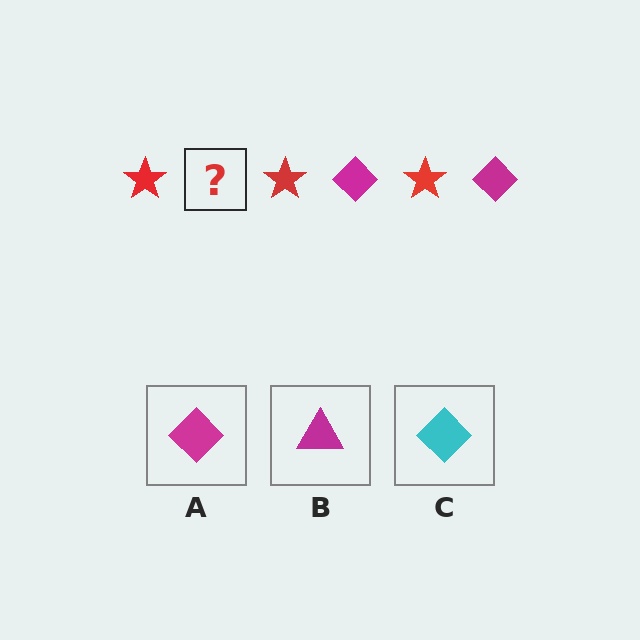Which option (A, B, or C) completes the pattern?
A.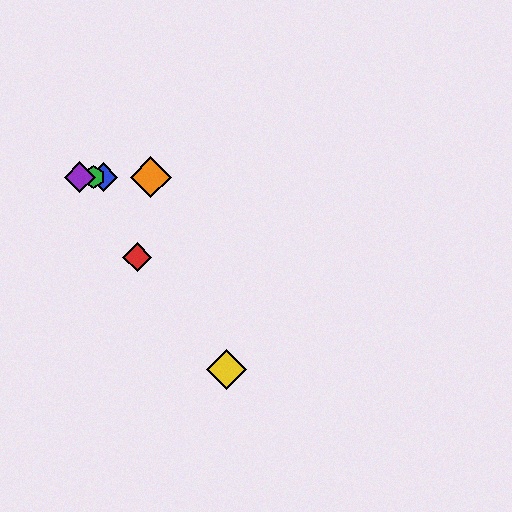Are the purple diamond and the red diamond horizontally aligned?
No, the purple diamond is at y≈177 and the red diamond is at y≈257.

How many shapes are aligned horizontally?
4 shapes (the blue diamond, the green hexagon, the purple diamond, the orange diamond) are aligned horizontally.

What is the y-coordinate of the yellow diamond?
The yellow diamond is at y≈369.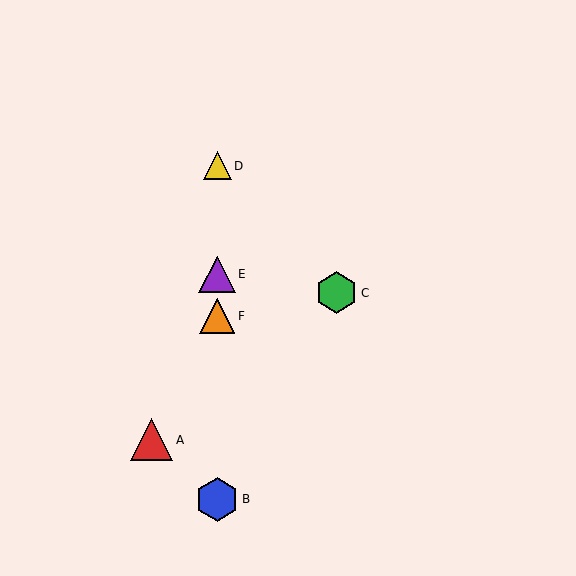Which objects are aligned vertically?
Objects B, D, E, F are aligned vertically.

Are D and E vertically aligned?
Yes, both are at x≈217.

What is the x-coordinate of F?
Object F is at x≈217.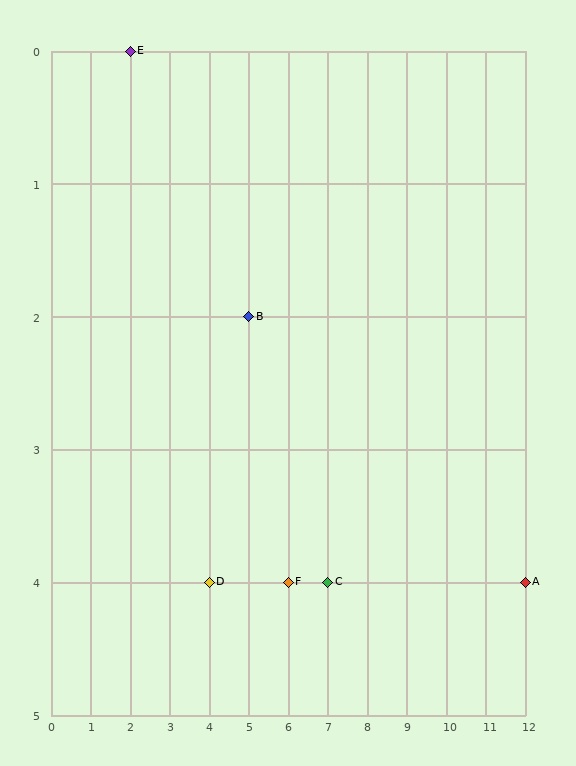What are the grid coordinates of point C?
Point C is at grid coordinates (7, 4).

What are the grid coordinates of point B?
Point B is at grid coordinates (5, 2).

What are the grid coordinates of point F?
Point F is at grid coordinates (6, 4).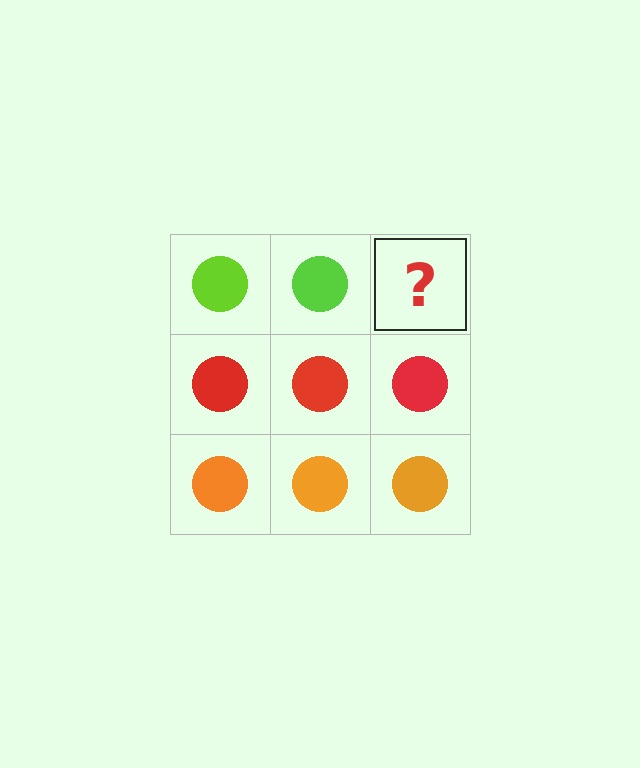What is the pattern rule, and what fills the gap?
The rule is that each row has a consistent color. The gap should be filled with a lime circle.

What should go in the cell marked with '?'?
The missing cell should contain a lime circle.